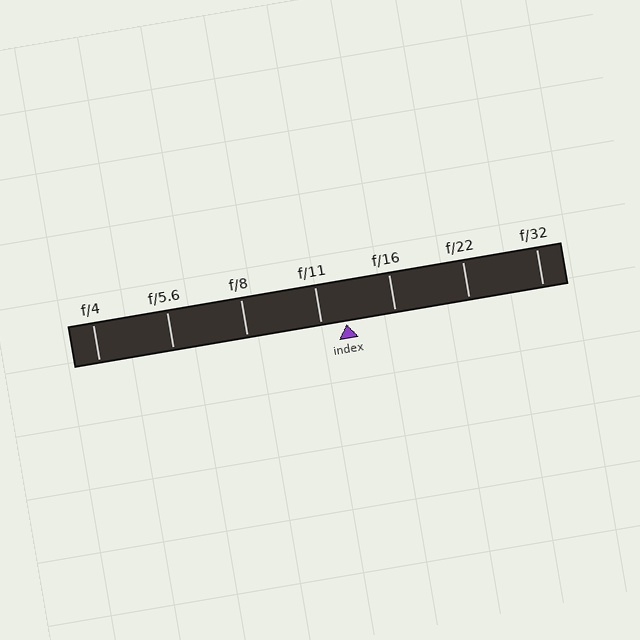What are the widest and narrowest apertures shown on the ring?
The widest aperture shown is f/4 and the narrowest is f/32.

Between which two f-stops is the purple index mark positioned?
The index mark is between f/11 and f/16.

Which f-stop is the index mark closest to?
The index mark is closest to f/11.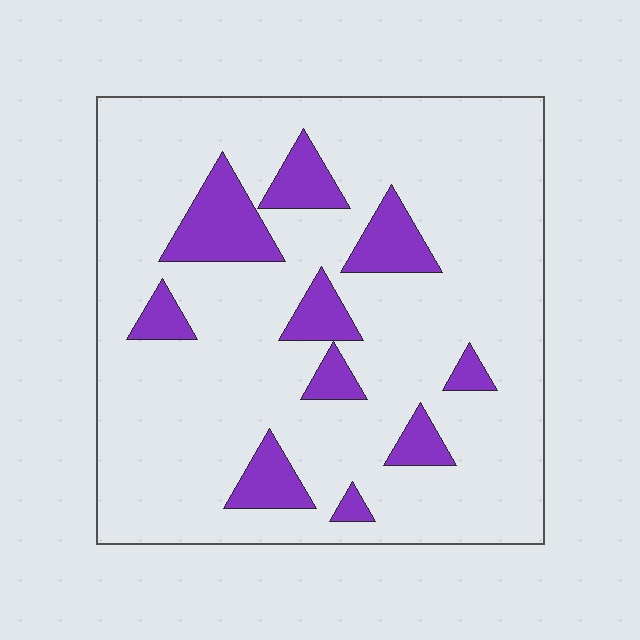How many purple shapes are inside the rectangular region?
10.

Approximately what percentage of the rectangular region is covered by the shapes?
Approximately 15%.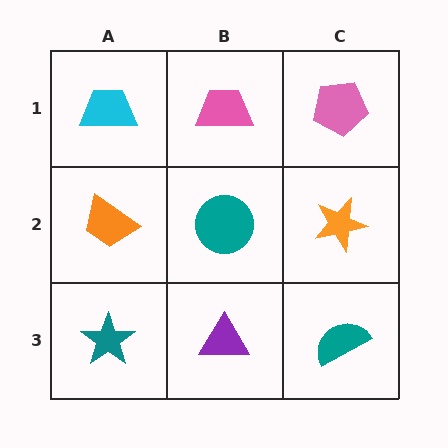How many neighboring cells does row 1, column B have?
3.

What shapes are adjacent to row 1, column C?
An orange star (row 2, column C), a pink trapezoid (row 1, column B).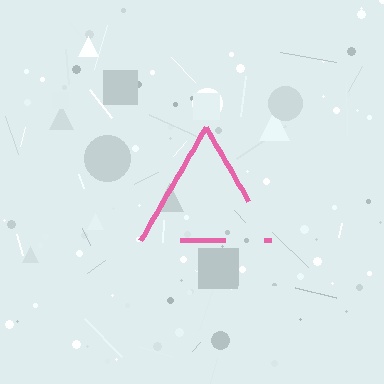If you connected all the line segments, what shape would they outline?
They would outline a triangle.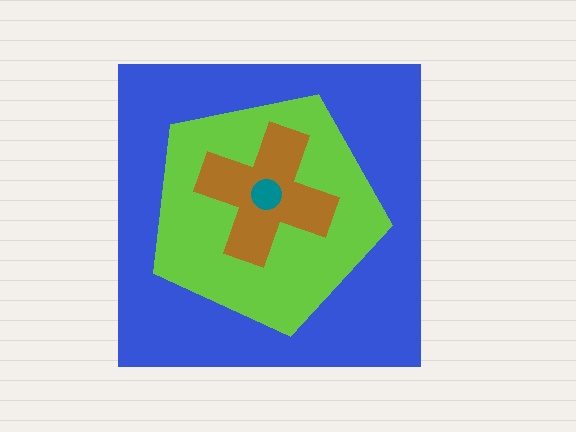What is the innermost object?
The teal circle.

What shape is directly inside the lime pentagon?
The brown cross.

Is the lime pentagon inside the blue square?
Yes.